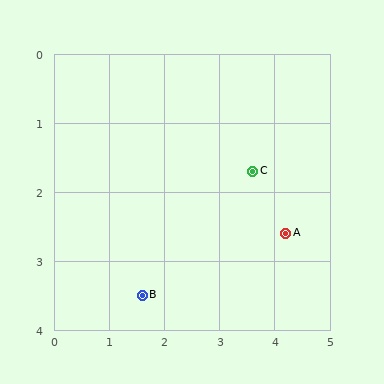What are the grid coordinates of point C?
Point C is at approximately (3.6, 1.7).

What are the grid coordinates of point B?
Point B is at approximately (1.6, 3.5).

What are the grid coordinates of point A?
Point A is at approximately (4.2, 2.6).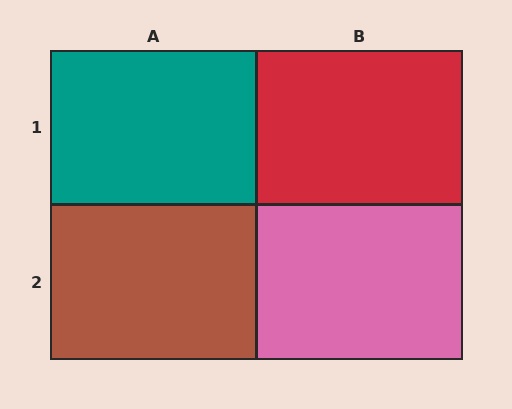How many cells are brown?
1 cell is brown.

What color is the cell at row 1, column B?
Red.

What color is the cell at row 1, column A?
Teal.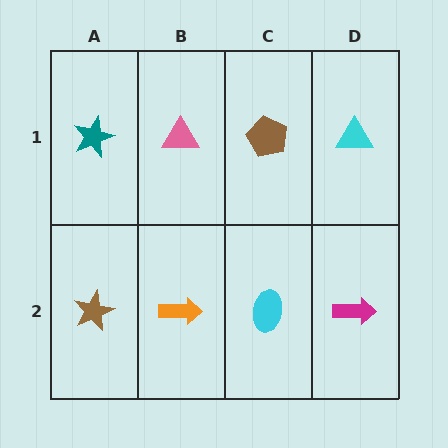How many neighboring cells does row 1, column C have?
3.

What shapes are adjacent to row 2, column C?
A brown pentagon (row 1, column C), an orange arrow (row 2, column B), a magenta arrow (row 2, column D).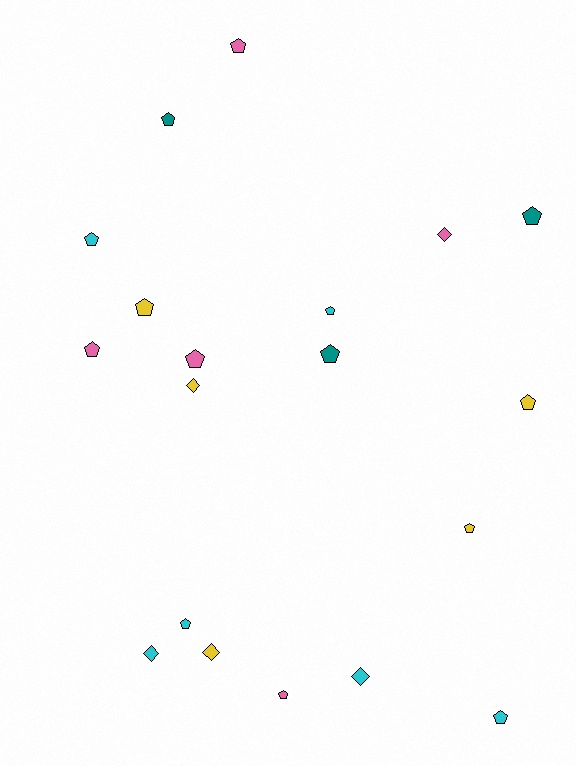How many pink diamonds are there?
There is 1 pink diamond.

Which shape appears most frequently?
Pentagon, with 14 objects.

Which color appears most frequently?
Cyan, with 6 objects.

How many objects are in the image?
There are 19 objects.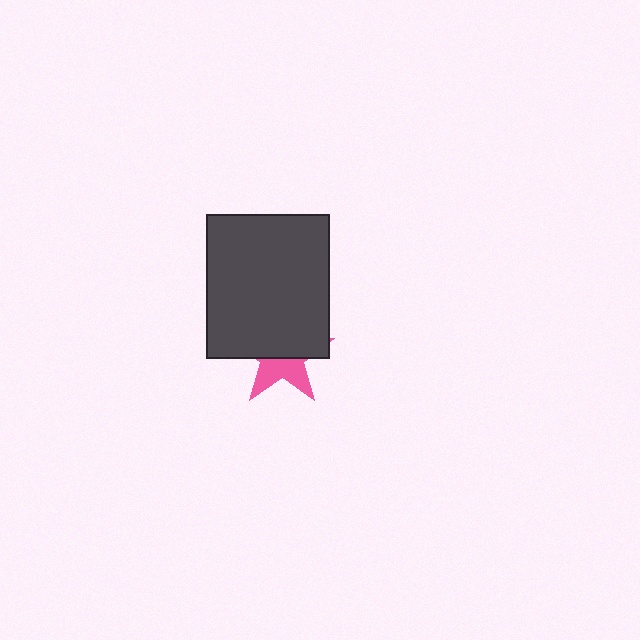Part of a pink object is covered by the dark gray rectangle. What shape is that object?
It is a star.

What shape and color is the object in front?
The object in front is a dark gray rectangle.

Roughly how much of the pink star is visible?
A small part of it is visible (roughly 40%).